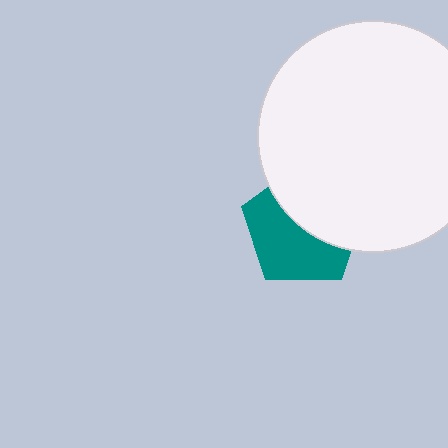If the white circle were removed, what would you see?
You would see the complete teal pentagon.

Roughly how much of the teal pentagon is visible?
About half of it is visible (roughly 53%).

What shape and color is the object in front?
The object in front is a white circle.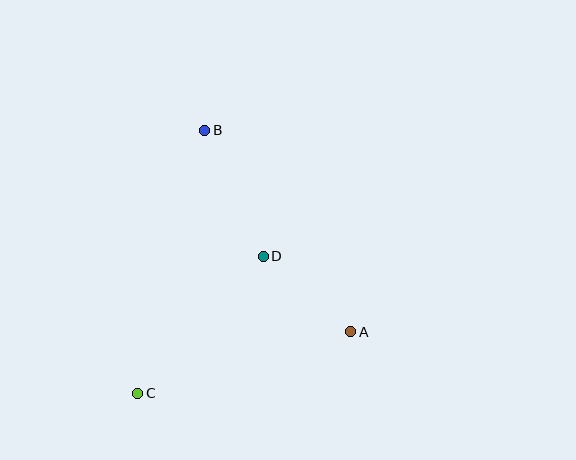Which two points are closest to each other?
Points A and D are closest to each other.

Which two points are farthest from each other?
Points B and C are farthest from each other.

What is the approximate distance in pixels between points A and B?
The distance between A and B is approximately 249 pixels.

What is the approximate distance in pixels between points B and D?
The distance between B and D is approximately 139 pixels.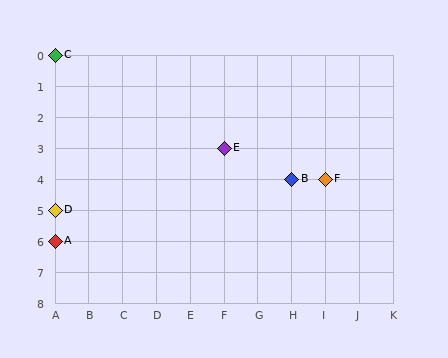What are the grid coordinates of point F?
Point F is at grid coordinates (I, 4).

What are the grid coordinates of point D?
Point D is at grid coordinates (A, 5).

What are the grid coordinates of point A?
Point A is at grid coordinates (A, 6).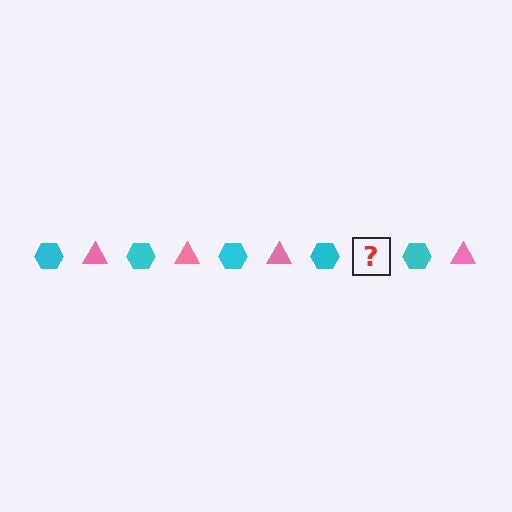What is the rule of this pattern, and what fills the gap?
The rule is that the pattern alternates between cyan hexagon and pink triangle. The gap should be filled with a pink triangle.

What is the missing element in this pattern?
The missing element is a pink triangle.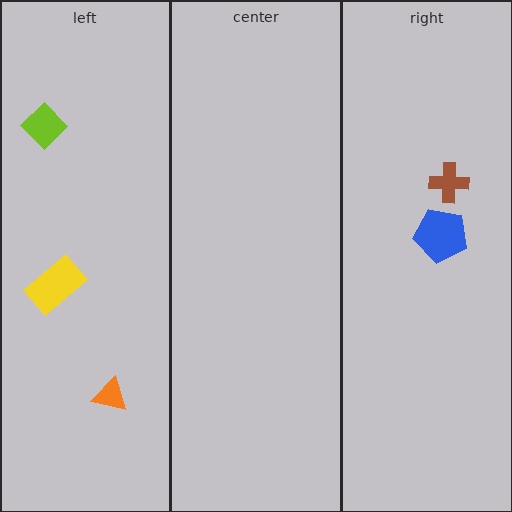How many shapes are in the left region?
3.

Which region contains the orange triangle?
The left region.